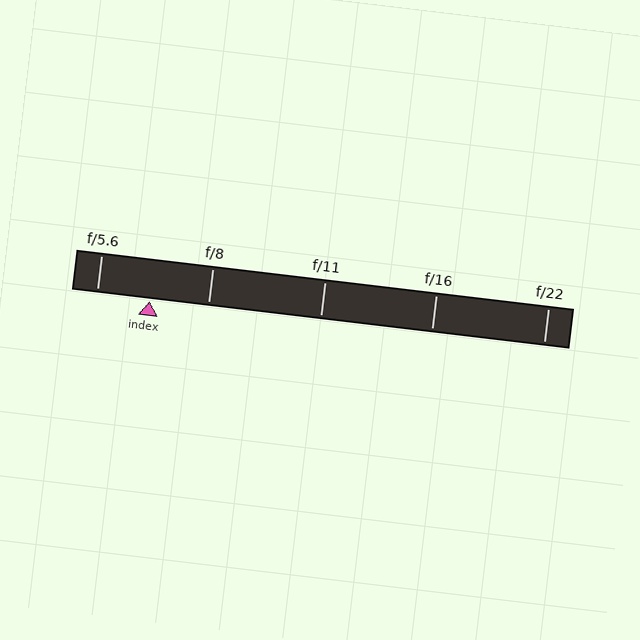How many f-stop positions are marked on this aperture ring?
There are 5 f-stop positions marked.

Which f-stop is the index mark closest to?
The index mark is closest to f/5.6.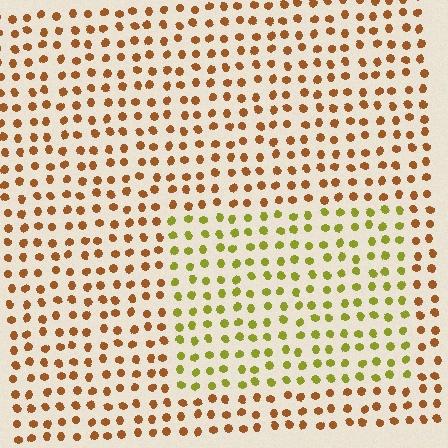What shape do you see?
I see a rectangle.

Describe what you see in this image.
The image is filled with small brown elements in a uniform arrangement. A rectangle-shaped region is visible where the elements are tinted to a slightly different hue, forming a subtle color boundary.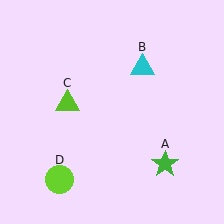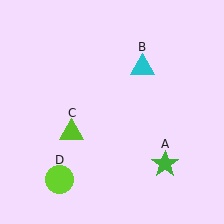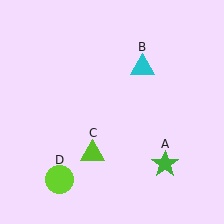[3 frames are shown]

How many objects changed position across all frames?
1 object changed position: lime triangle (object C).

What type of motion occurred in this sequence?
The lime triangle (object C) rotated counterclockwise around the center of the scene.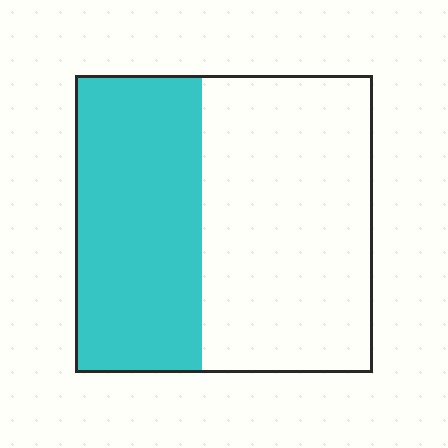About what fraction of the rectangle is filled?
About two fifths (2/5).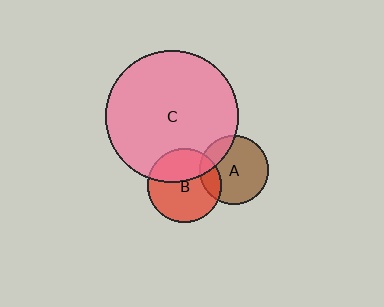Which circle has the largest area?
Circle C (pink).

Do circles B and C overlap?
Yes.